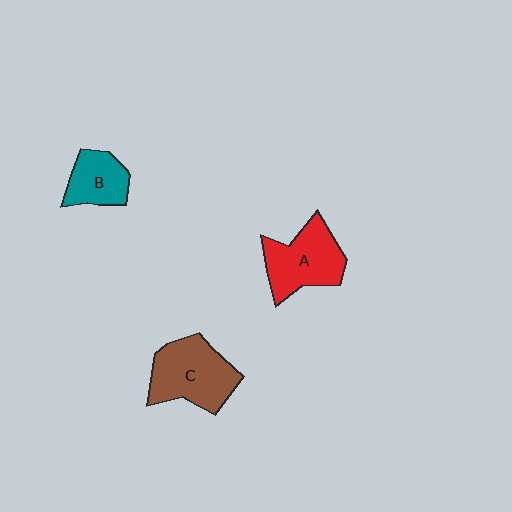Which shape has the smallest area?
Shape B (teal).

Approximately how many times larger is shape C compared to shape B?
Approximately 1.7 times.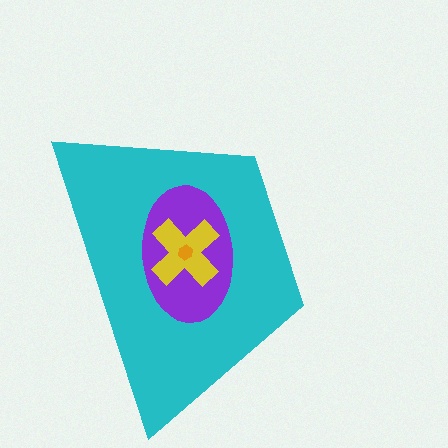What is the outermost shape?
The cyan trapezoid.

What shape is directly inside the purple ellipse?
The yellow cross.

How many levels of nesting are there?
4.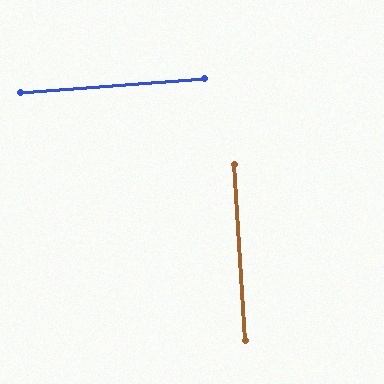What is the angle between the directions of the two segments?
Approximately 89 degrees.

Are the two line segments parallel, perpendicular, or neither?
Perpendicular — they meet at approximately 89°.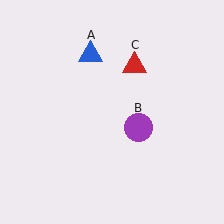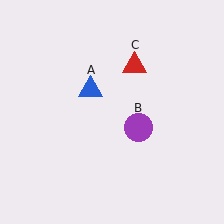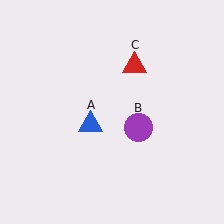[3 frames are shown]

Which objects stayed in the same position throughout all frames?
Purple circle (object B) and red triangle (object C) remained stationary.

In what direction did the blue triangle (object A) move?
The blue triangle (object A) moved down.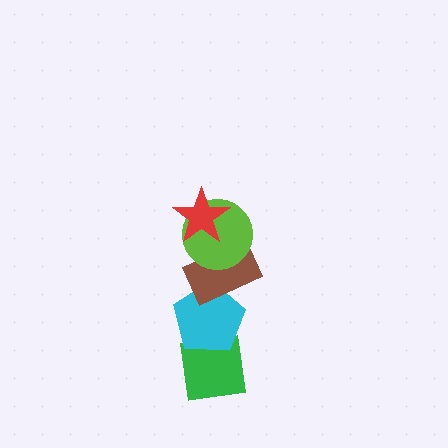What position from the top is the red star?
The red star is 1st from the top.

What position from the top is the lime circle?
The lime circle is 2nd from the top.